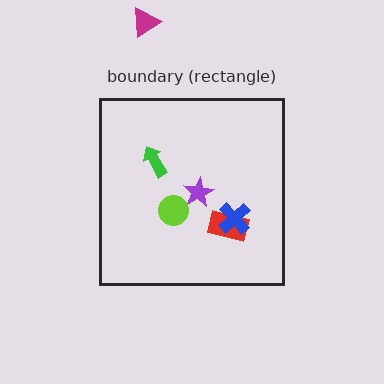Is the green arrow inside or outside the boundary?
Inside.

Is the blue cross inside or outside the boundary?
Inside.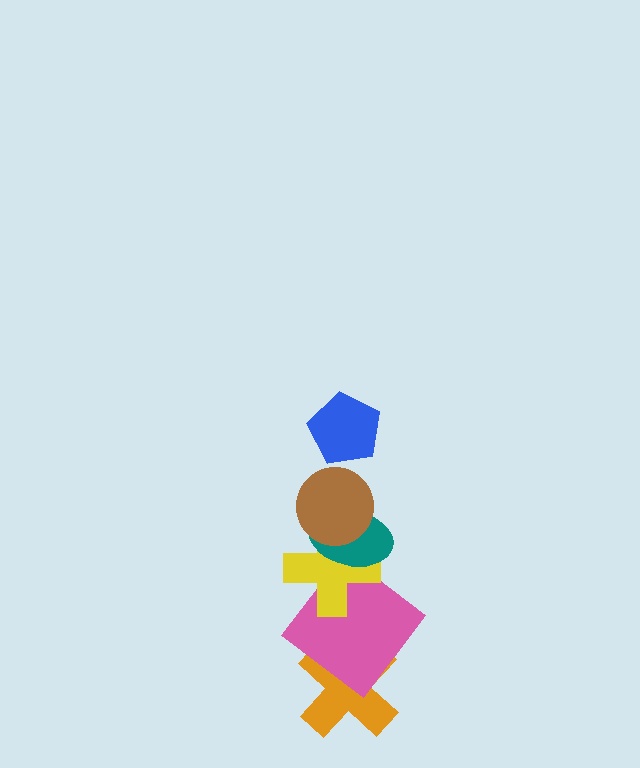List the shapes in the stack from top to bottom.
From top to bottom: the blue pentagon, the brown circle, the teal ellipse, the yellow cross, the pink diamond, the orange cross.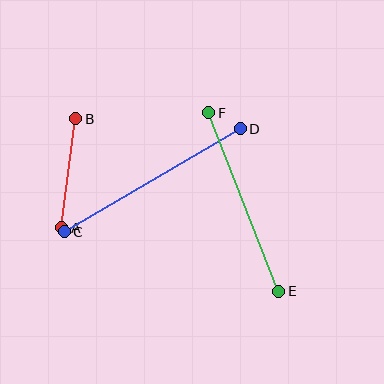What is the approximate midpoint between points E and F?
The midpoint is at approximately (244, 202) pixels.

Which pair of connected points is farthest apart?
Points C and D are farthest apart.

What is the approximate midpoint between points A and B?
The midpoint is at approximately (69, 173) pixels.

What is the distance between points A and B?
The distance is approximately 110 pixels.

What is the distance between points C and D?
The distance is approximately 204 pixels.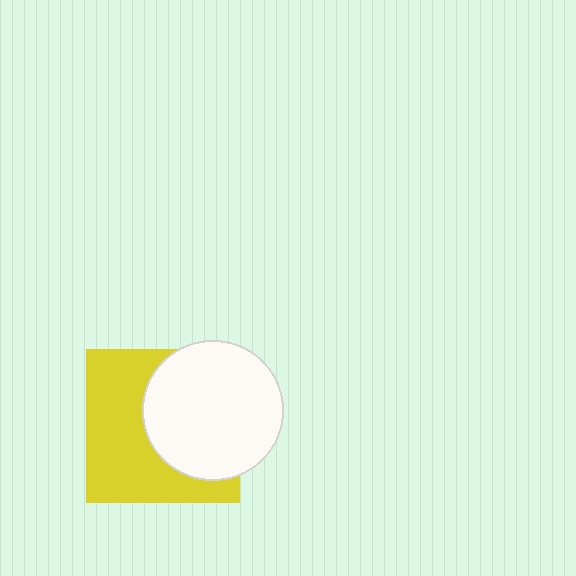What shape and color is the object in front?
The object in front is a white circle.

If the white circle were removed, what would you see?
You would see the complete yellow square.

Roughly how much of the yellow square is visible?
About half of it is visible (roughly 53%).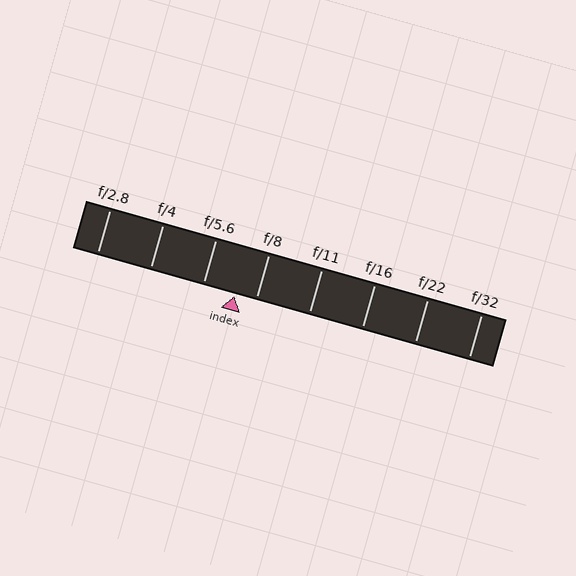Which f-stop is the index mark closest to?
The index mark is closest to f/8.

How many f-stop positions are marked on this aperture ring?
There are 8 f-stop positions marked.